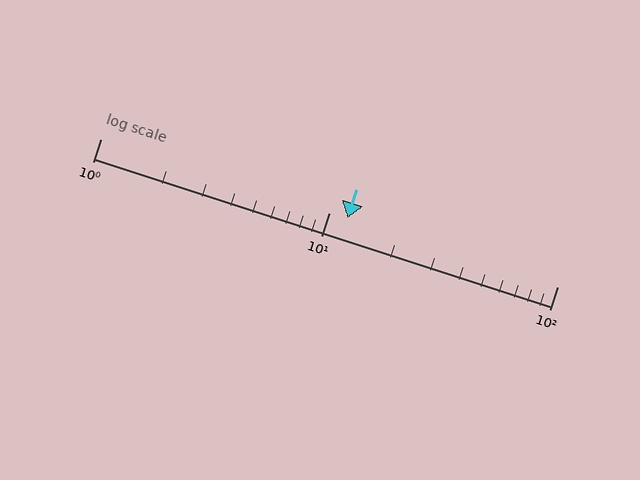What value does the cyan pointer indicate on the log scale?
The pointer indicates approximately 12.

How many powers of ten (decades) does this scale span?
The scale spans 2 decades, from 1 to 100.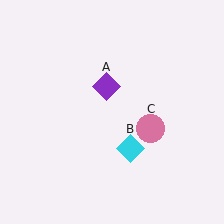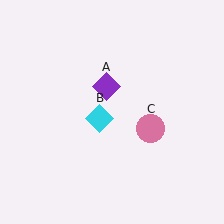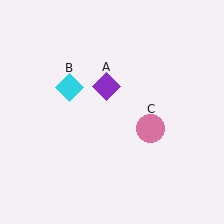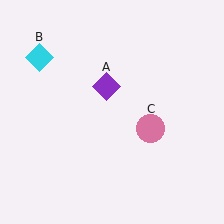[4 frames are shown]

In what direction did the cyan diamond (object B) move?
The cyan diamond (object B) moved up and to the left.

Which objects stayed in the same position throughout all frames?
Purple diamond (object A) and pink circle (object C) remained stationary.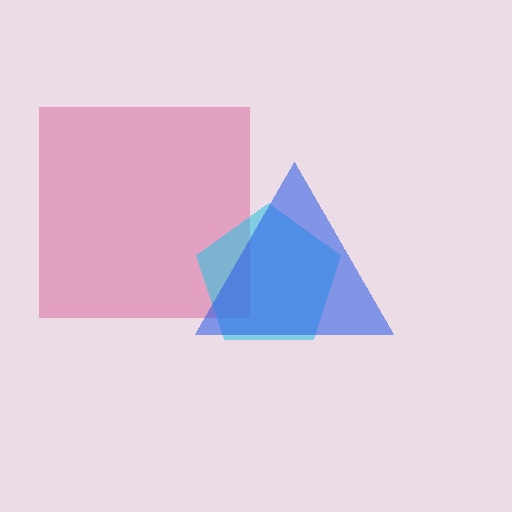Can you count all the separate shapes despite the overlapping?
Yes, there are 3 separate shapes.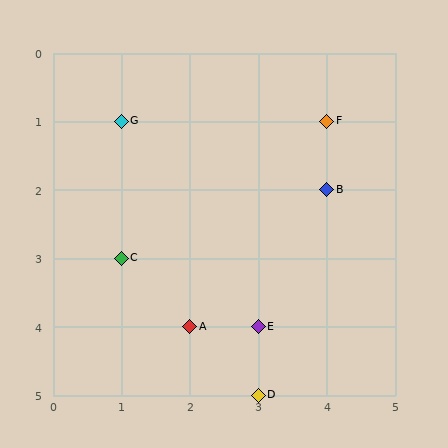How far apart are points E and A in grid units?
Points E and A are 1 column apart.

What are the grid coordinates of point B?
Point B is at grid coordinates (4, 2).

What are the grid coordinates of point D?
Point D is at grid coordinates (3, 5).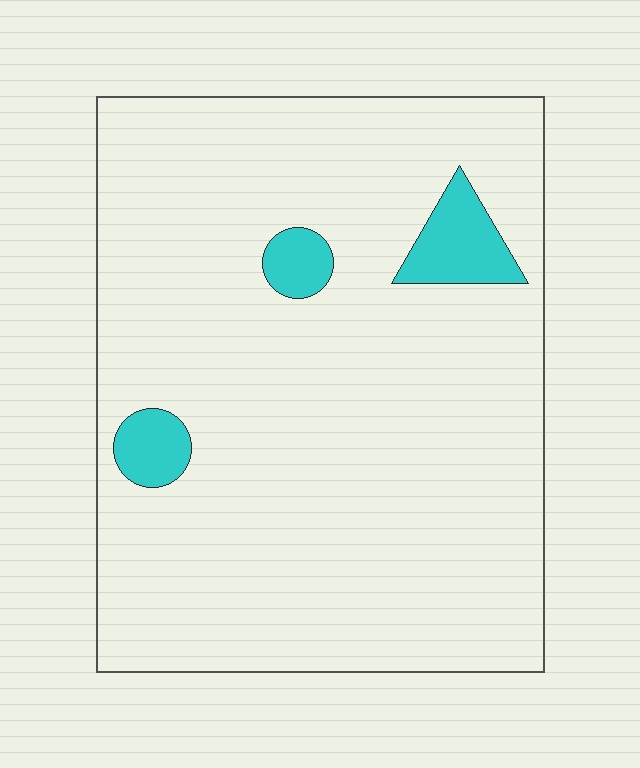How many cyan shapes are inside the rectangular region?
3.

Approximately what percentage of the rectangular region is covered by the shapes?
Approximately 5%.